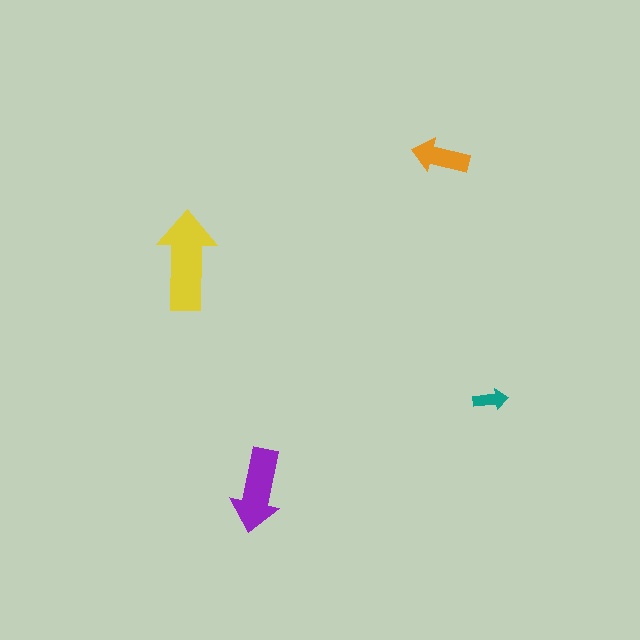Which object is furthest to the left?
The yellow arrow is leftmost.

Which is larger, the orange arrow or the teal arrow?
The orange one.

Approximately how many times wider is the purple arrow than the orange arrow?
About 1.5 times wider.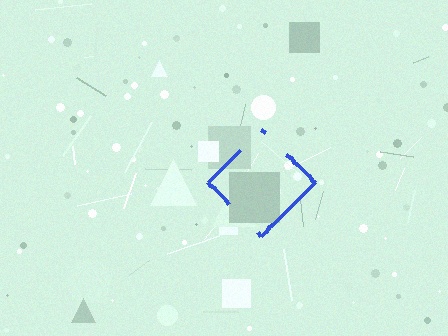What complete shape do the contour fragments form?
The contour fragments form a diamond.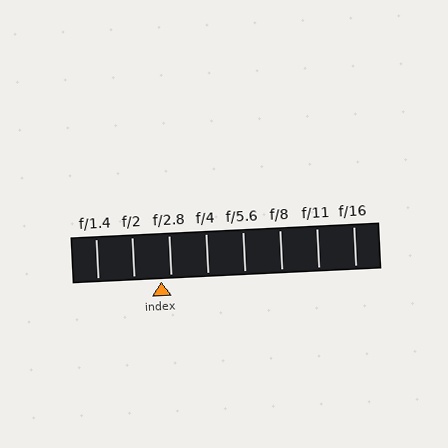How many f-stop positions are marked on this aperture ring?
There are 8 f-stop positions marked.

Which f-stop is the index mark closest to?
The index mark is closest to f/2.8.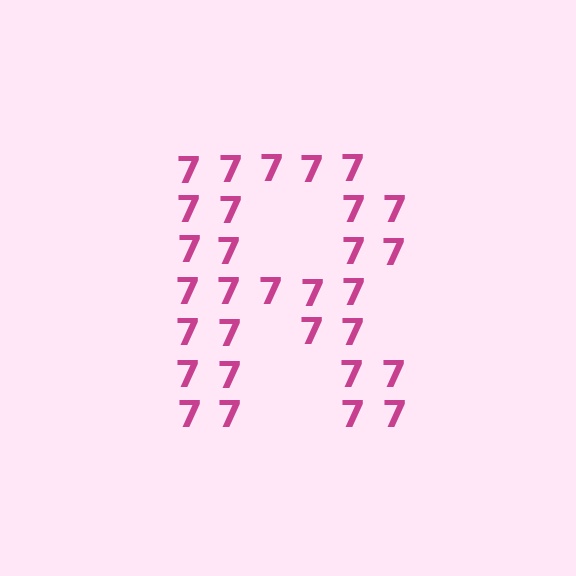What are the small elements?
The small elements are digit 7's.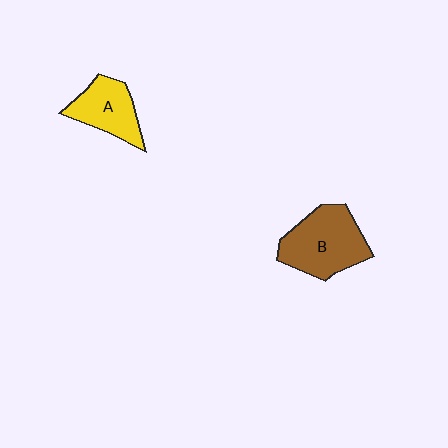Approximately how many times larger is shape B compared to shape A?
Approximately 1.5 times.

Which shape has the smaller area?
Shape A (yellow).